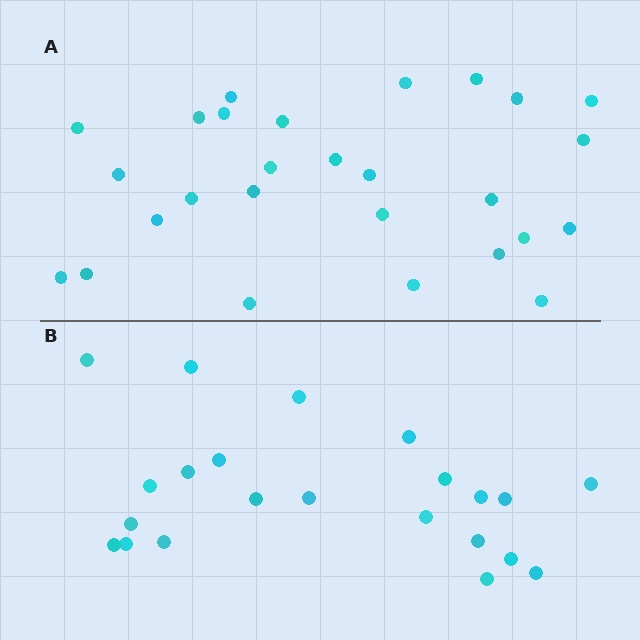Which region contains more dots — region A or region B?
Region A (the top region) has more dots.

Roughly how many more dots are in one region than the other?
Region A has about 5 more dots than region B.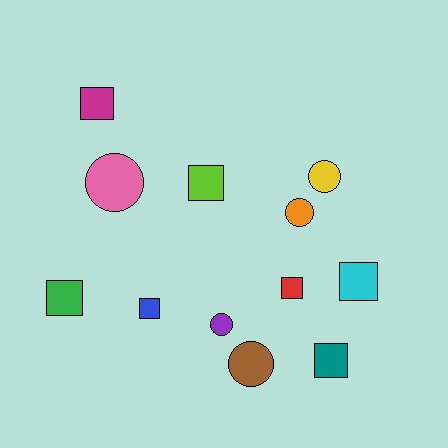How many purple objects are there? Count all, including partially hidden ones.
There is 1 purple object.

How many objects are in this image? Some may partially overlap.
There are 12 objects.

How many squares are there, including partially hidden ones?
There are 7 squares.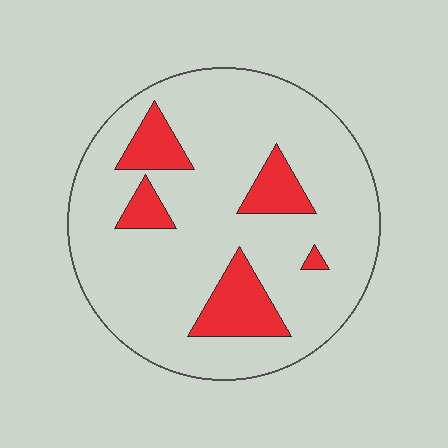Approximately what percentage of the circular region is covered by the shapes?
Approximately 15%.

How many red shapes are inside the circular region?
5.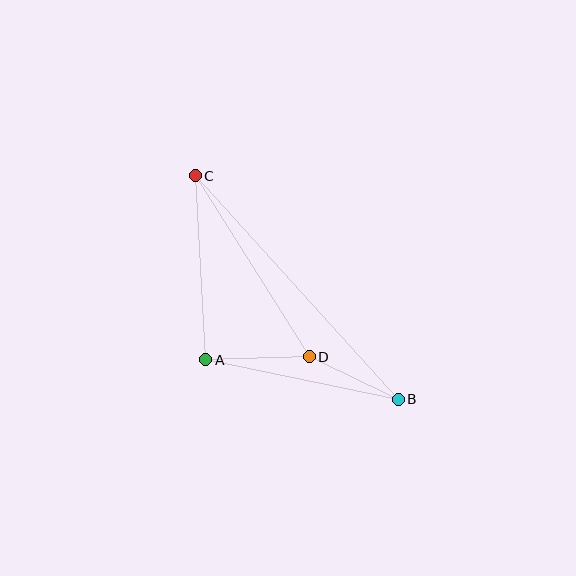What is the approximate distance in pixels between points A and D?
The distance between A and D is approximately 104 pixels.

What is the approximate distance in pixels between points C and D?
The distance between C and D is approximately 214 pixels.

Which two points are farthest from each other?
Points B and C are farthest from each other.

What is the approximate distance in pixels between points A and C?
The distance between A and C is approximately 184 pixels.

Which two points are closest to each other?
Points B and D are closest to each other.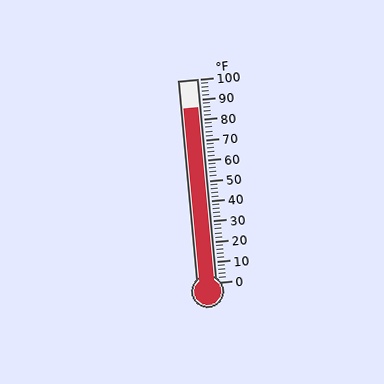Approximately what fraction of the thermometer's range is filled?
The thermometer is filled to approximately 85% of its range.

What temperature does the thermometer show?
The thermometer shows approximately 86°F.